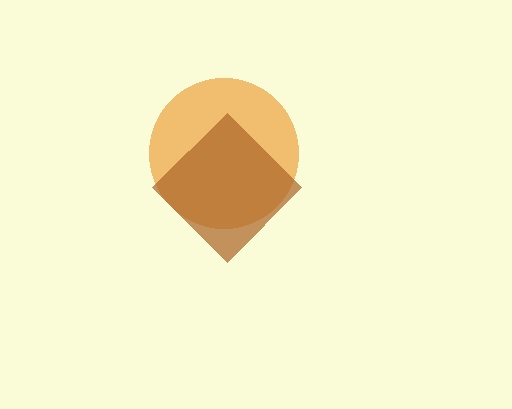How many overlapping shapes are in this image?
There are 2 overlapping shapes in the image.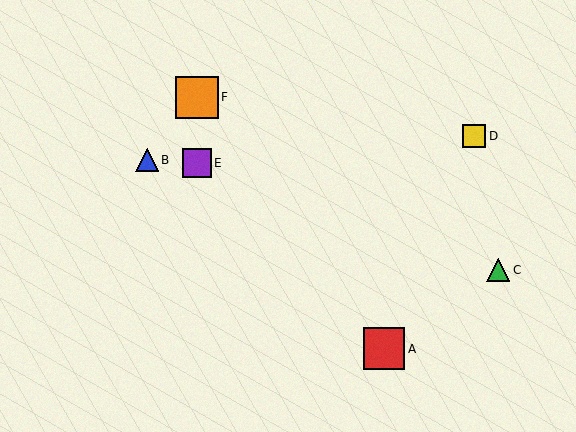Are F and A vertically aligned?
No, F is at x≈197 and A is at x≈384.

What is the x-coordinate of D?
Object D is at x≈474.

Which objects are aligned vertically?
Objects E, F are aligned vertically.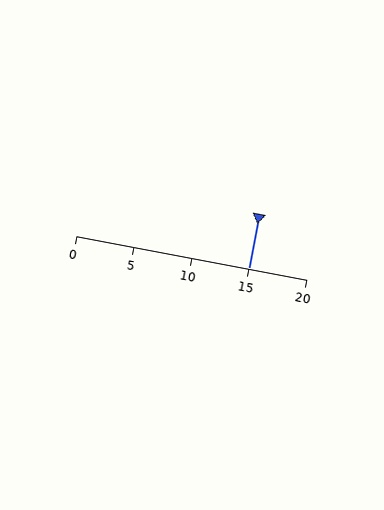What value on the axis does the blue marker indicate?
The marker indicates approximately 15.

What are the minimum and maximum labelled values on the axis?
The axis runs from 0 to 20.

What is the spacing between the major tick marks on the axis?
The major ticks are spaced 5 apart.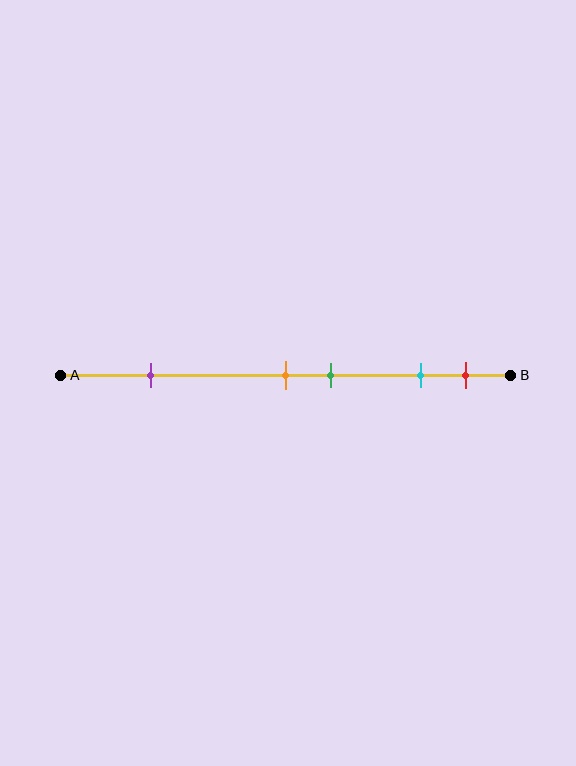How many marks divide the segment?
There are 5 marks dividing the segment.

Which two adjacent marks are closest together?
The orange and green marks are the closest adjacent pair.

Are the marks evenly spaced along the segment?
No, the marks are not evenly spaced.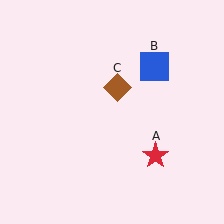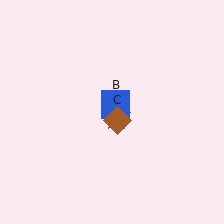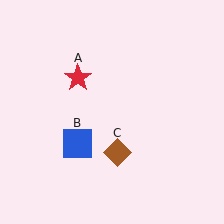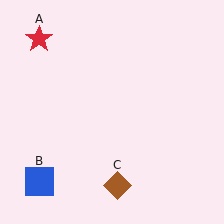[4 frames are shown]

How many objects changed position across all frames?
3 objects changed position: red star (object A), blue square (object B), brown diamond (object C).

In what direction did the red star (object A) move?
The red star (object A) moved up and to the left.